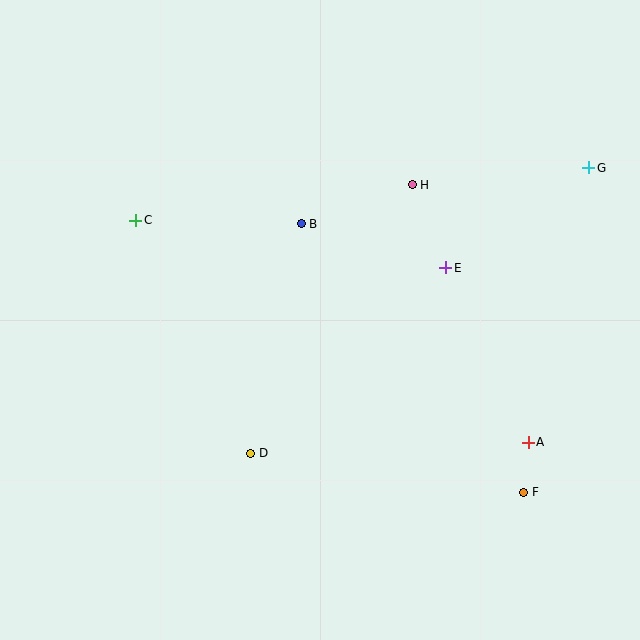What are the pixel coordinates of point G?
Point G is at (589, 168).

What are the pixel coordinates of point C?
Point C is at (136, 220).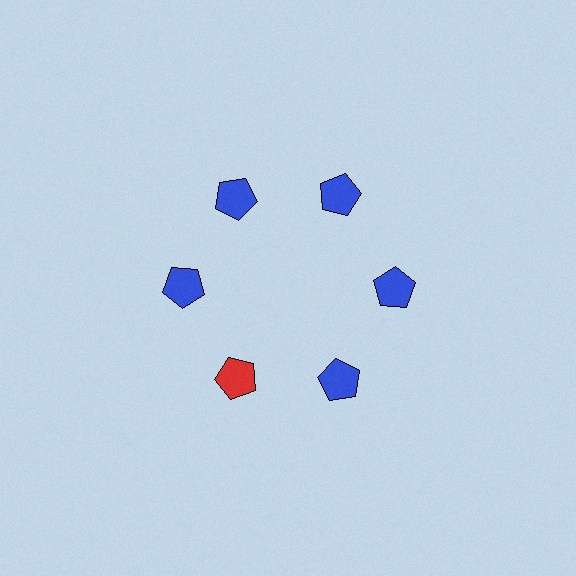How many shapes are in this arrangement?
There are 6 shapes arranged in a ring pattern.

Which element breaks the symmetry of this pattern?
The red pentagon at roughly the 7 o'clock position breaks the symmetry. All other shapes are blue pentagons.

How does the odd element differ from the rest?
It has a different color: red instead of blue.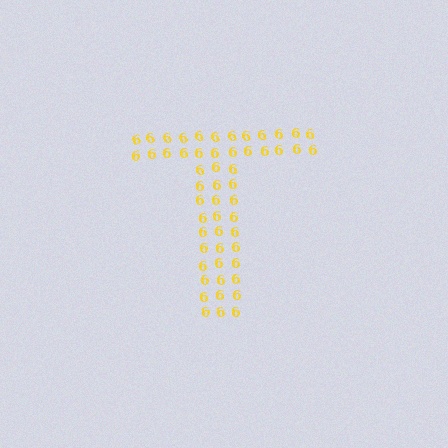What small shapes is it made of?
It is made of small digit 6's.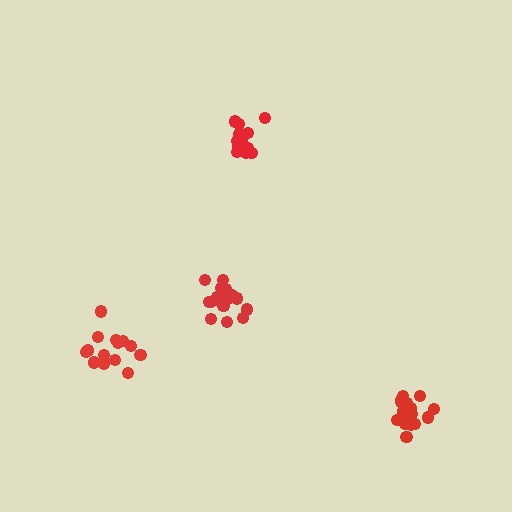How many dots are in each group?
Group 1: 13 dots, Group 2: 17 dots, Group 3: 18 dots, Group 4: 14 dots (62 total).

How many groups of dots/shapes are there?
There are 4 groups.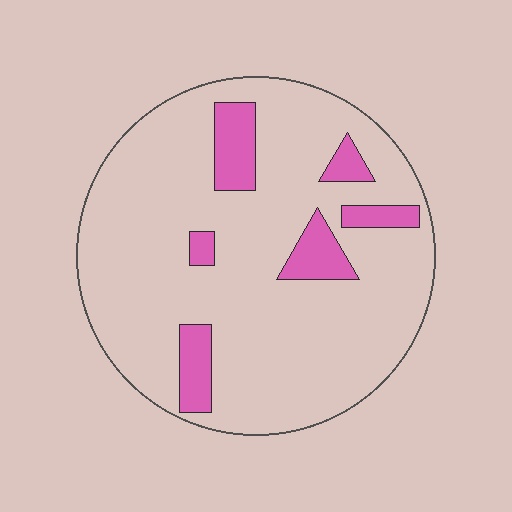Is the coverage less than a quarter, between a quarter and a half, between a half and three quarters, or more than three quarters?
Less than a quarter.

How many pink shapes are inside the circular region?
6.